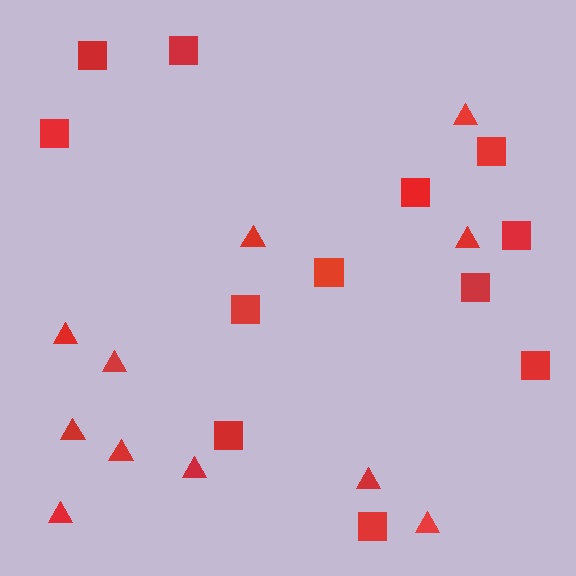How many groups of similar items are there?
There are 2 groups: one group of squares (12) and one group of triangles (11).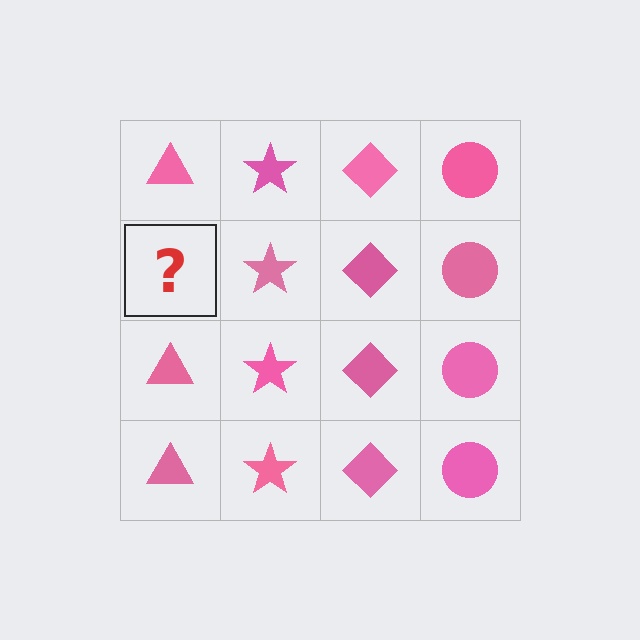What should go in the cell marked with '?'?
The missing cell should contain a pink triangle.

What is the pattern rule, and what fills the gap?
The rule is that each column has a consistent shape. The gap should be filled with a pink triangle.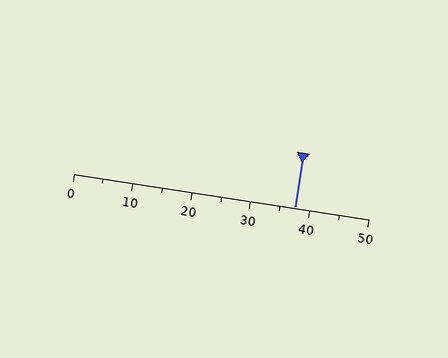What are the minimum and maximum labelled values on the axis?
The axis runs from 0 to 50.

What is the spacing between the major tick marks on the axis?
The major ticks are spaced 10 apart.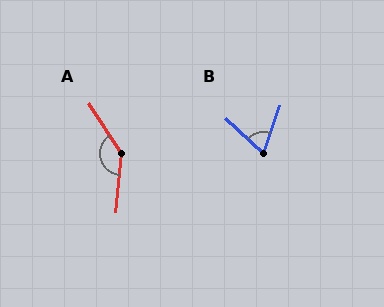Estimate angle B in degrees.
Approximately 66 degrees.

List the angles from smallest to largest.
B (66°), A (142°).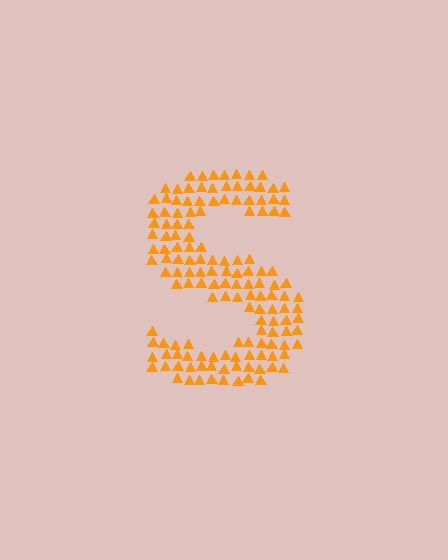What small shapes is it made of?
It is made of small triangles.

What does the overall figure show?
The overall figure shows the letter S.